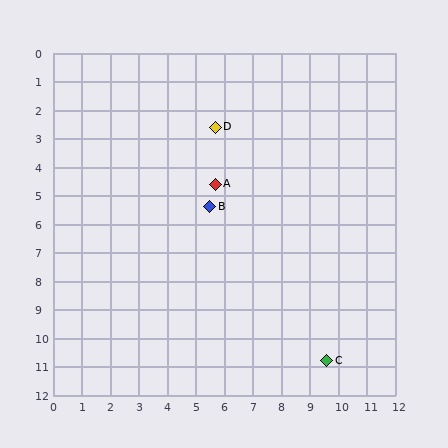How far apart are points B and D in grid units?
Points B and D are about 2.8 grid units apart.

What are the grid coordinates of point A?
Point A is at approximately (5.7, 4.6).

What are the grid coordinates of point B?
Point B is at approximately (5.5, 5.4).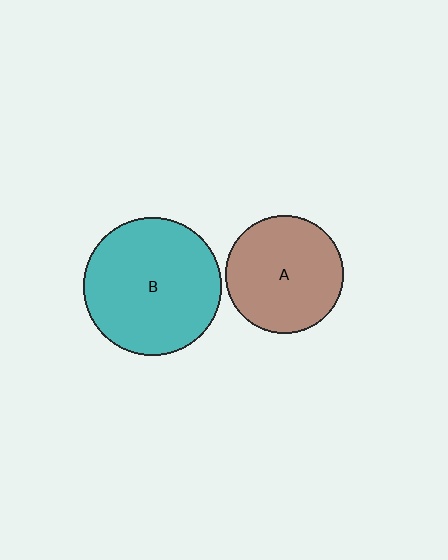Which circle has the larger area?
Circle B (teal).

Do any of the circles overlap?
No, none of the circles overlap.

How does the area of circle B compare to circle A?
Approximately 1.4 times.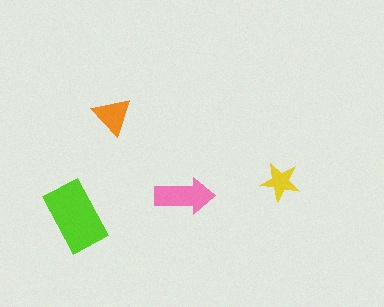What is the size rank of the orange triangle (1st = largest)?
3rd.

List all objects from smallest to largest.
The yellow star, the orange triangle, the pink arrow, the lime rectangle.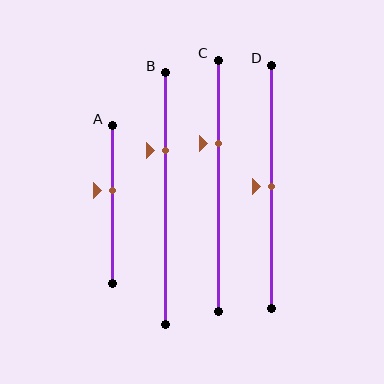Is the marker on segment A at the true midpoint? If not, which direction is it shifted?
No, the marker on segment A is shifted upward by about 9% of the segment length.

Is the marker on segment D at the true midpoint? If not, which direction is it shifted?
Yes, the marker on segment D is at the true midpoint.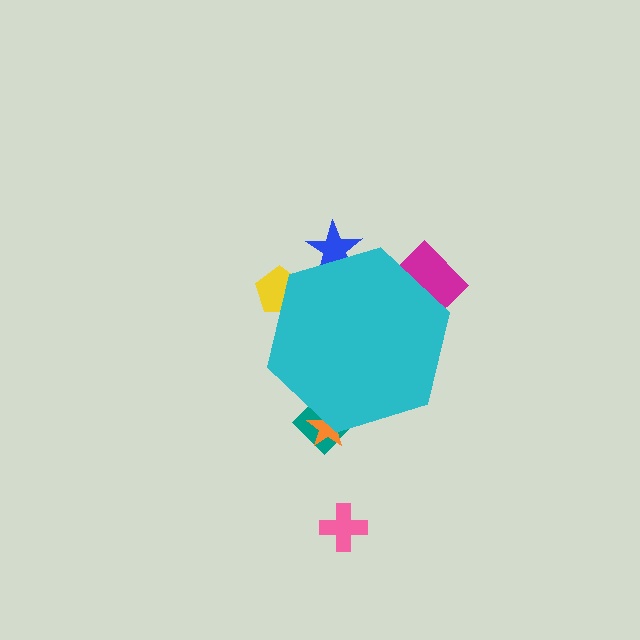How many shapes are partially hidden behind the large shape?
5 shapes are partially hidden.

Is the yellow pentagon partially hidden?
Yes, the yellow pentagon is partially hidden behind the cyan hexagon.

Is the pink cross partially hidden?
No, the pink cross is fully visible.